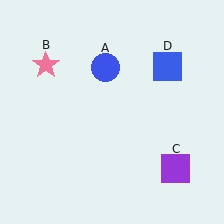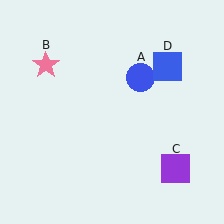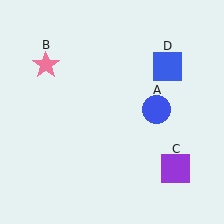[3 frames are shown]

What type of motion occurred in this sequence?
The blue circle (object A) rotated clockwise around the center of the scene.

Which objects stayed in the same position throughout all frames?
Pink star (object B) and purple square (object C) and blue square (object D) remained stationary.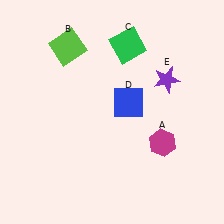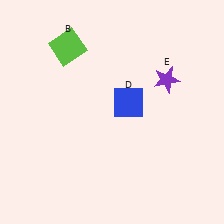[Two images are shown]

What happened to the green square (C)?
The green square (C) was removed in Image 2. It was in the top-right area of Image 1.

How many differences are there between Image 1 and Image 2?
There are 2 differences between the two images.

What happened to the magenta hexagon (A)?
The magenta hexagon (A) was removed in Image 2. It was in the bottom-right area of Image 1.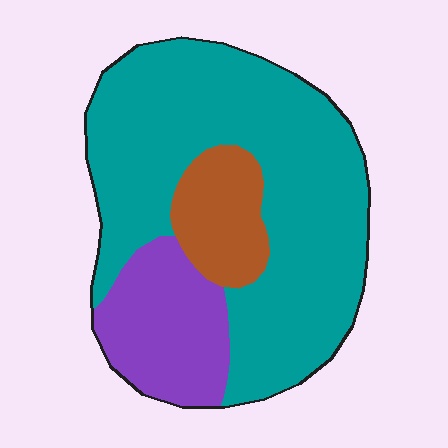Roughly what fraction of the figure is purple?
Purple takes up about one fifth (1/5) of the figure.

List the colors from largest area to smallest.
From largest to smallest: teal, purple, brown.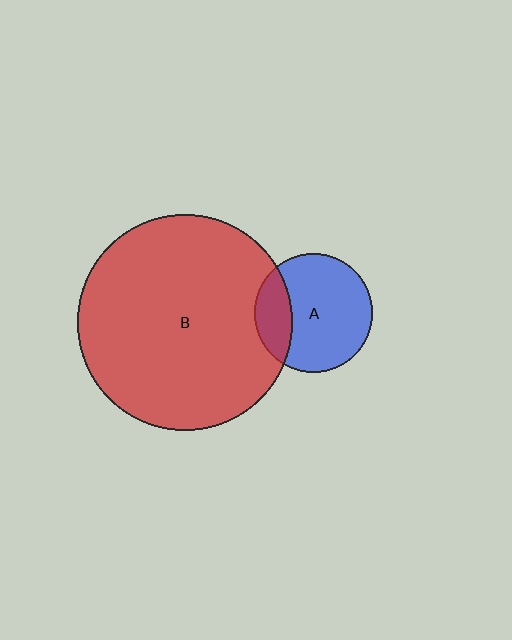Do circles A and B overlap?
Yes.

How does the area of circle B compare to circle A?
Approximately 3.3 times.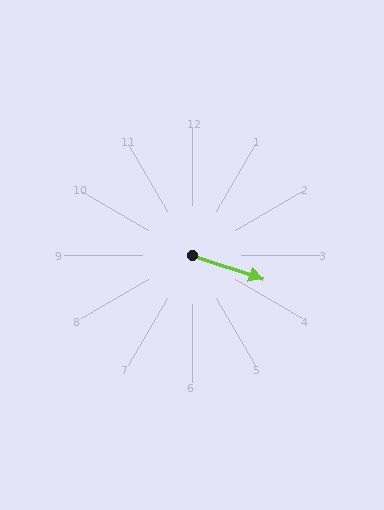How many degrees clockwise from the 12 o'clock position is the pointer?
Approximately 108 degrees.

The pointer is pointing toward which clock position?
Roughly 4 o'clock.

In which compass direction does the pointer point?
East.